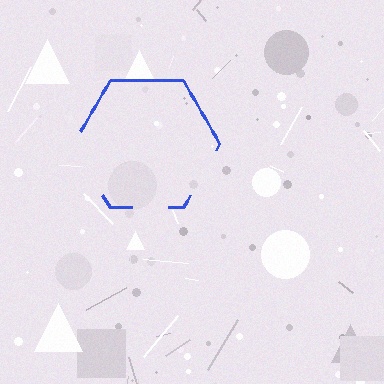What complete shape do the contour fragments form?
The contour fragments form a hexagon.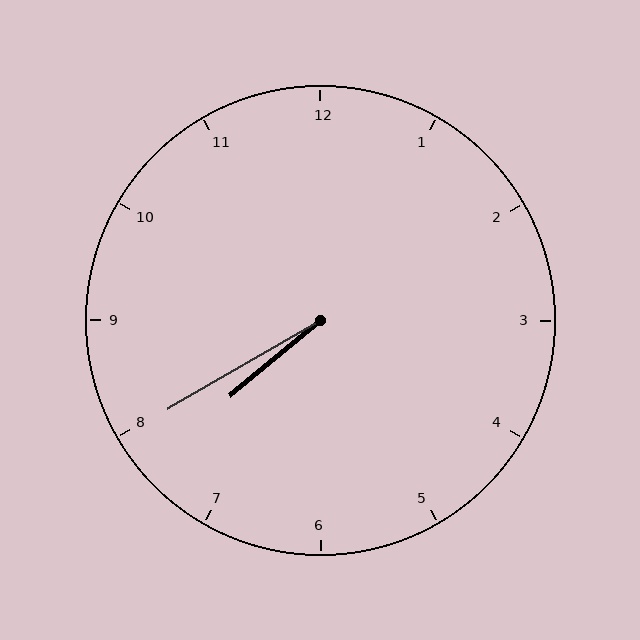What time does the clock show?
7:40.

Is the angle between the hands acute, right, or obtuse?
It is acute.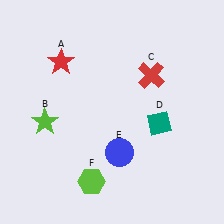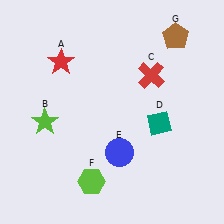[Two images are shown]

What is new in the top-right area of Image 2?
A brown pentagon (G) was added in the top-right area of Image 2.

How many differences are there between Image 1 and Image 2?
There is 1 difference between the two images.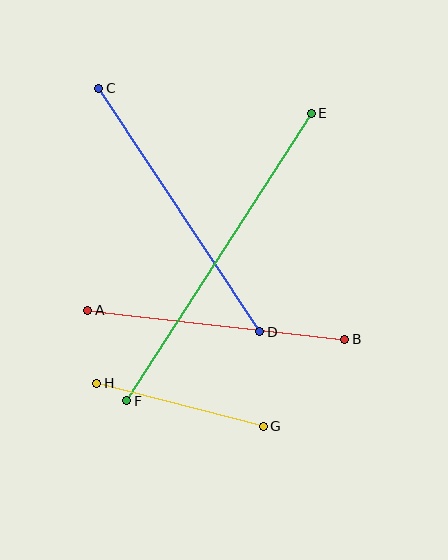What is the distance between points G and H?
The distance is approximately 172 pixels.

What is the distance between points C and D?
The distance is approximately 292 pixels.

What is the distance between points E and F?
The distance is approximately 341 pixels.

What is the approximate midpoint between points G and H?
The midpoint is at approximately (180, 405) pixels.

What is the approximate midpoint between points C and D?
The midpoint is at approximately (179, 210) pixels.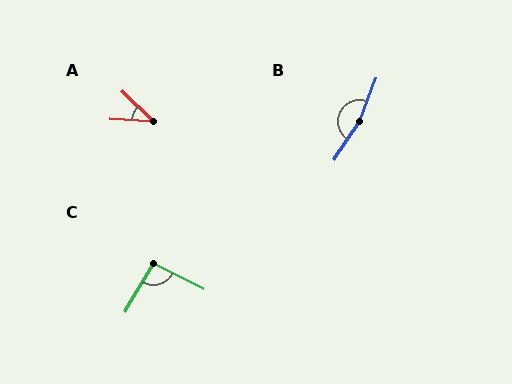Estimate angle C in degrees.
Approximately 94 degrees.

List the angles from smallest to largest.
A (41°), C (94°), B (167°).